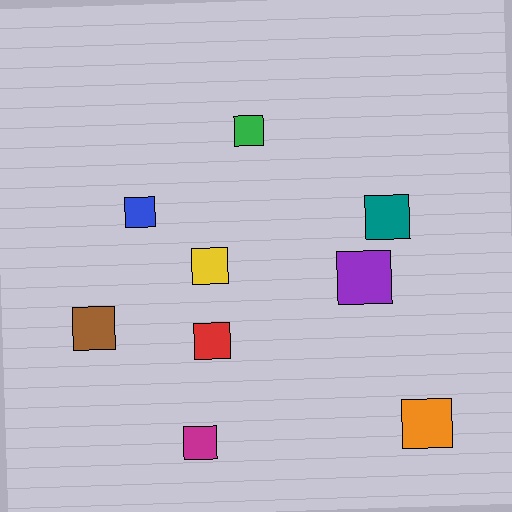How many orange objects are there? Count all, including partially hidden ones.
There is 1 orange object.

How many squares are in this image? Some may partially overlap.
There are 9 squares.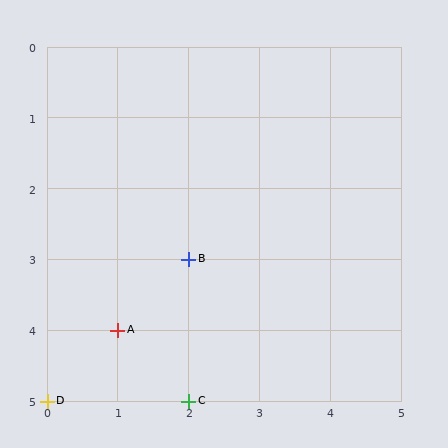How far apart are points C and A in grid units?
Points C and A are 1 column and 1 row apart (about 1.4 grid units diagonally).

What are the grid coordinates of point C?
Point C is at grid coordinates (2, 5).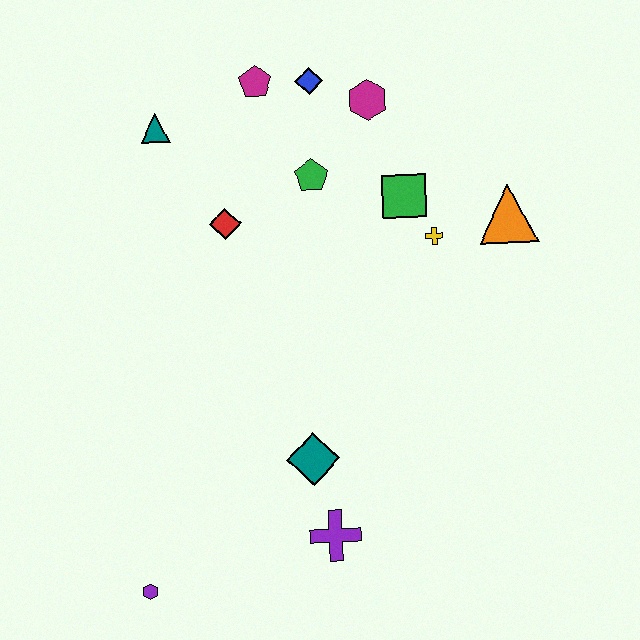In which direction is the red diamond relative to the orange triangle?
The red diamond is to the left of the orange triangle.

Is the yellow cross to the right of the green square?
Yes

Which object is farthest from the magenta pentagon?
The purple hexagon is farthest from the magenta pentagon.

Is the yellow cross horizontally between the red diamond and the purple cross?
No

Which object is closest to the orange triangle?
The yellow cross is closest to the orange triangle.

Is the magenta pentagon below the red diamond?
No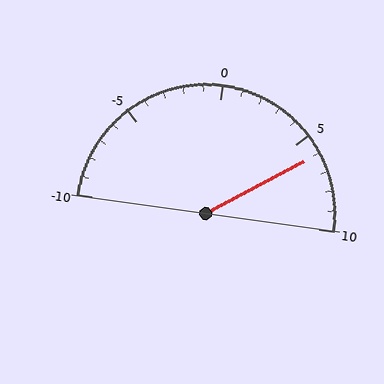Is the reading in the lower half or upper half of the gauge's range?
The reading is in the upper half of the range (-10 to 10).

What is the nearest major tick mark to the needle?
The nearest major tick mark is 5.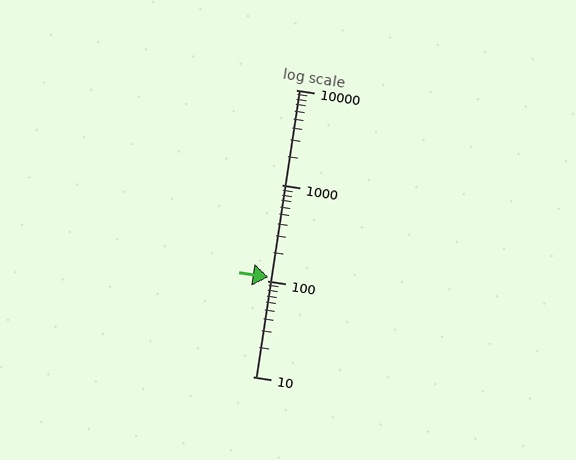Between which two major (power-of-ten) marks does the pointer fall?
The pointer is between 100 and 1000.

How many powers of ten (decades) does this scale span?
The scale spans 3 decades, from 10 to 10000.